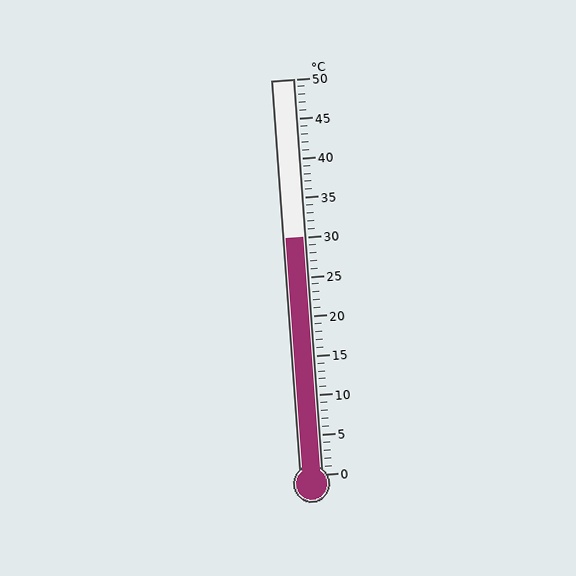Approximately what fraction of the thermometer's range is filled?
The thermometer is filled to approximately 60% of its range.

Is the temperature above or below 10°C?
The temperature is above 10°C.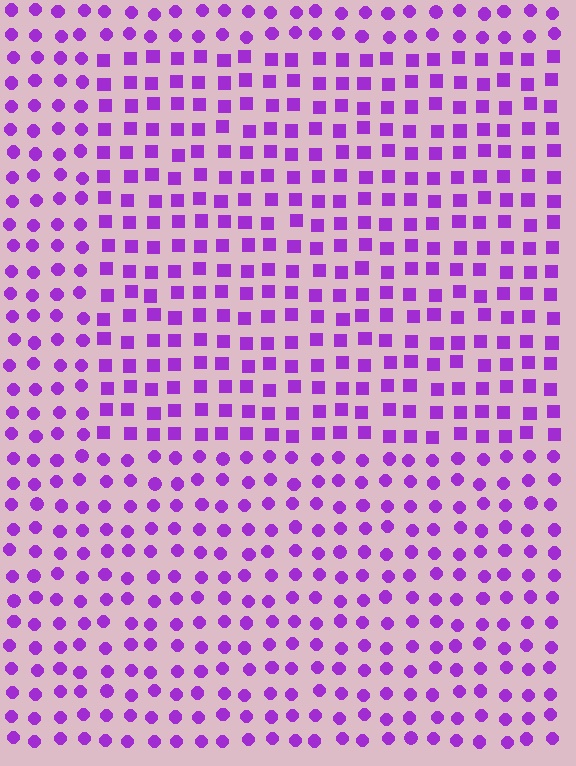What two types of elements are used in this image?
The image uses squares inside the rectangle region and circles outside it.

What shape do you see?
I see a rectangle.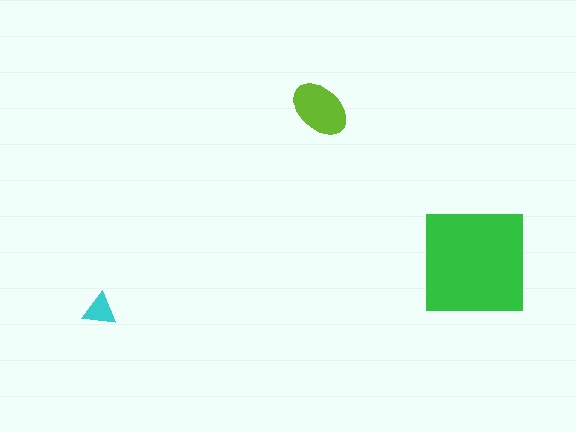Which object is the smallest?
The cyan triangle.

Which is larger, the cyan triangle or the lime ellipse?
The lime ellipse.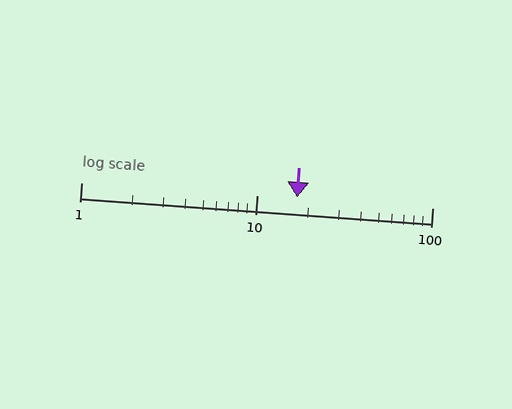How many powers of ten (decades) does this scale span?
The scale spans 2 decades, from 1 to 100.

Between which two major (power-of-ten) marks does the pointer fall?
The pointer is between 10 and 100.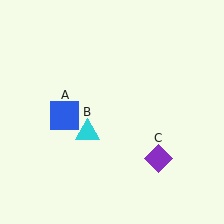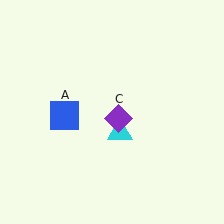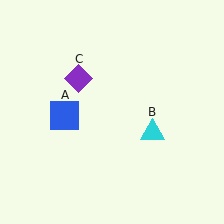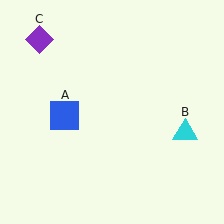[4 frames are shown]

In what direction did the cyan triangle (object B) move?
The cyan triangle (object B) moved right.